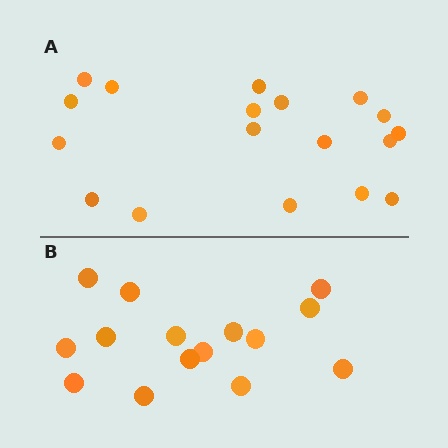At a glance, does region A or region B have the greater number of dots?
Region A (the top region) has more dots.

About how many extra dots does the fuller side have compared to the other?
Region A has just a few more — roughly 2 or 3 more dots than region B.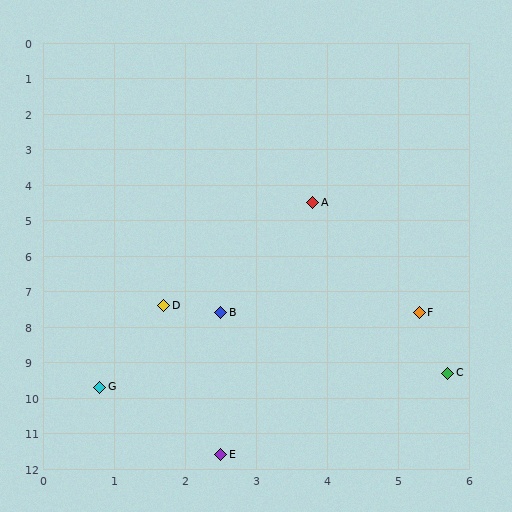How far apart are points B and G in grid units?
Points B and G are about 2.7 grid units apart.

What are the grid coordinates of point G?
Point G is at approximately (0.8, 9.7).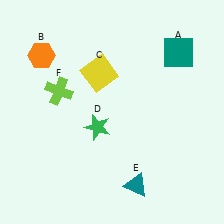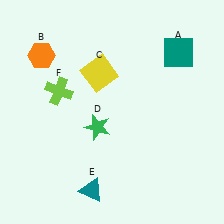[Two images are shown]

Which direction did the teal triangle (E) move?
The teal triangle (E) moved left.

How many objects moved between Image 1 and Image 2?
1 object moved between the two images.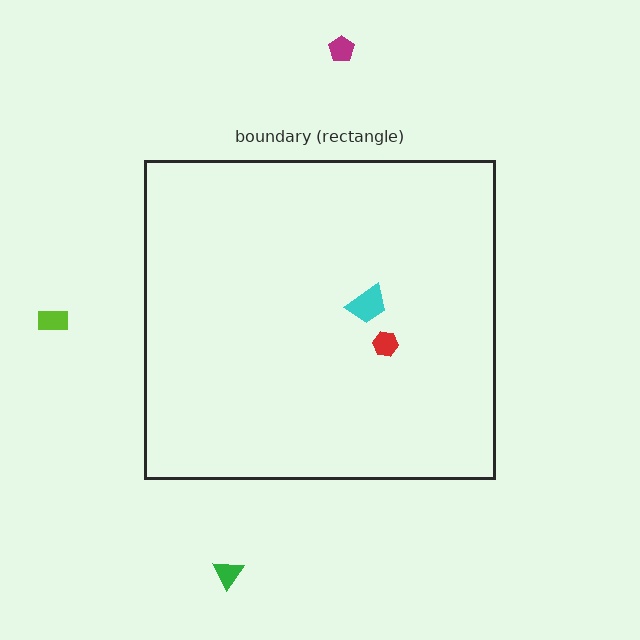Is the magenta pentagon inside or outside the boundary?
Outside.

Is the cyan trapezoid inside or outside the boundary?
Inside.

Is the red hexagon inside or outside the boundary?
Inside.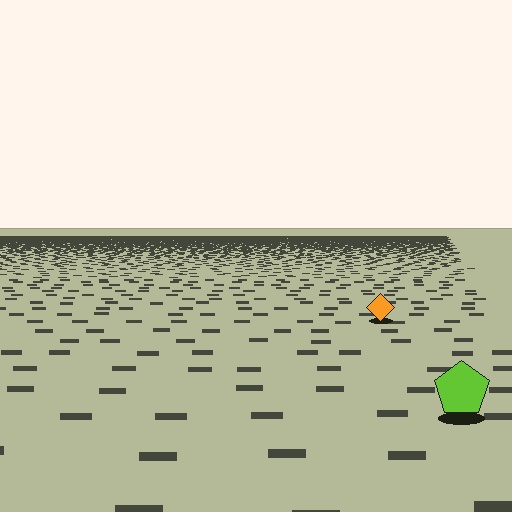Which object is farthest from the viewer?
The orange diamond is farthest from the viewer. It appears smaller and the ground texture around it is denser.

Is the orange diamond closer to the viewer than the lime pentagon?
No. The lime pentagon is closer — you can tell from the texture gradient: the ground texture is coarser near it.